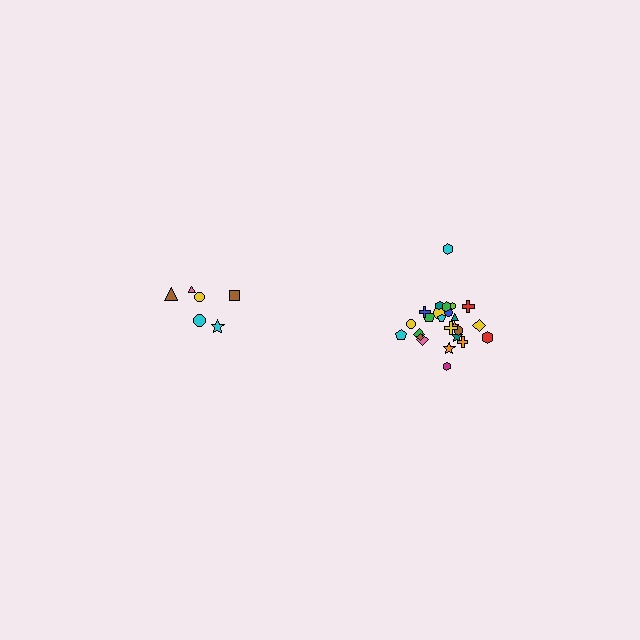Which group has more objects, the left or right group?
The right group.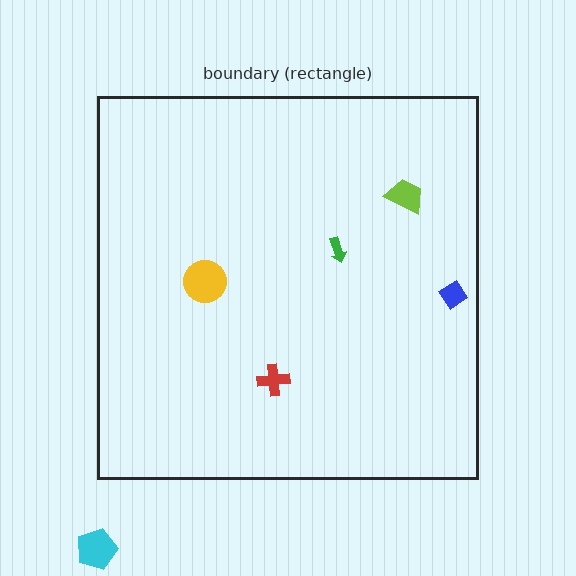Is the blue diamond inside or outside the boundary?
Inside.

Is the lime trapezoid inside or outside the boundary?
Inside.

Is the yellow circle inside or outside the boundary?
Inside.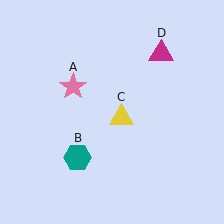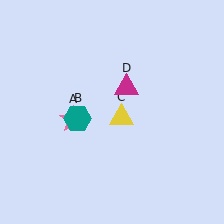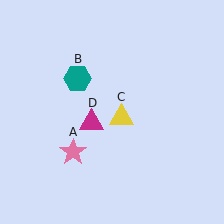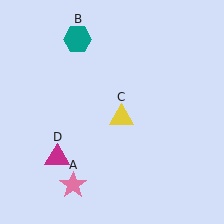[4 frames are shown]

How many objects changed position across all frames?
3 objects changed position: pink star (object A), teal hexagon (object B), magenta triangle (object D).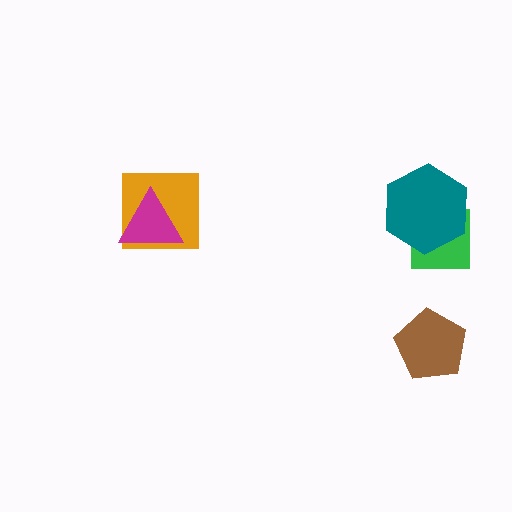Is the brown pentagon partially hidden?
No, no other shape covers it.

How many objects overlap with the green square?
1 object overlaps with the green square.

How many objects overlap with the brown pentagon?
0 objects overlap with the brown pentagon.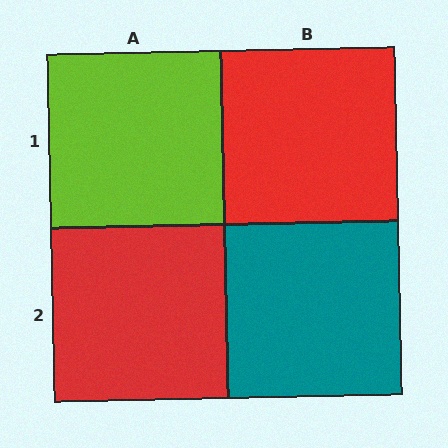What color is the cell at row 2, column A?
Red.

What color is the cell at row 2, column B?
Teal.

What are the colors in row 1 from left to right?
Lime, red.